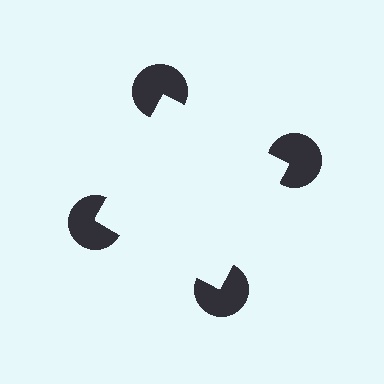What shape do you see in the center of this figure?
An illusory square — its edges are inferred from the aligned wedge cuts in the pac-man discs, not physically drawn.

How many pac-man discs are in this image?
There are 4 — one at each vertex of the illusory square.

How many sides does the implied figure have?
4 sides.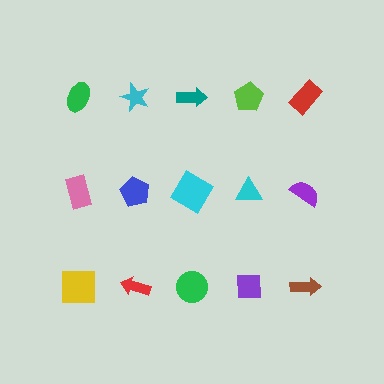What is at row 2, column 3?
A cyan diamond.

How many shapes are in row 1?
5 shapes.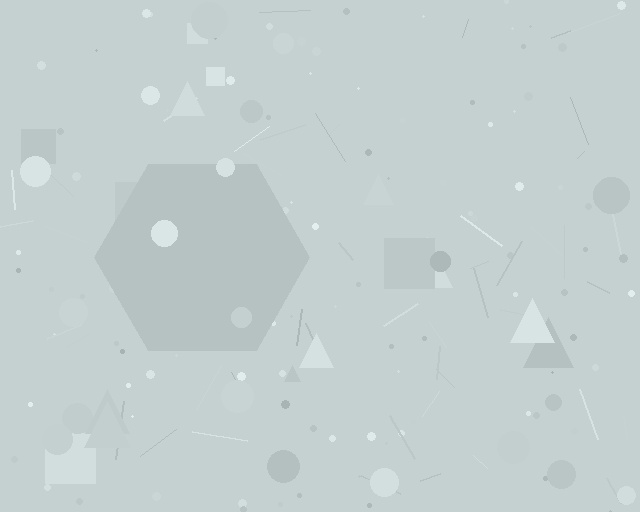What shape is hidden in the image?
A hexagon is hidden in the image.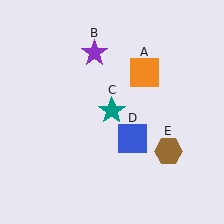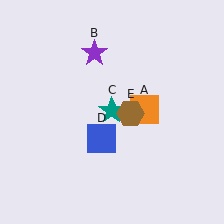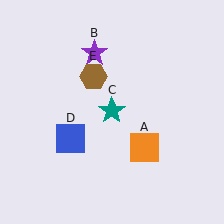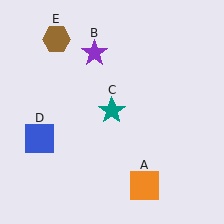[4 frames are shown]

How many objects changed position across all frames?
3 objects changed position: orange square (object A), blue square (object D), brown hexagon (object E).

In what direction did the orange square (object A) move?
The orange square (object A) moved down.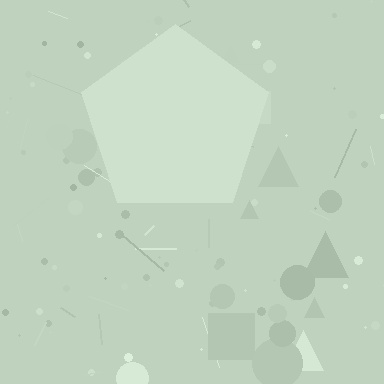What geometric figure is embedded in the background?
A pentagon is embedded in the background.